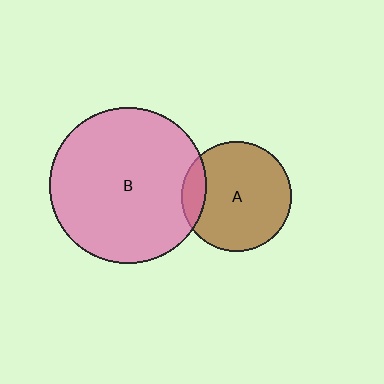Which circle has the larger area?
Circle B (pink).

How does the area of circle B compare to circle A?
Approximately 2.0 times.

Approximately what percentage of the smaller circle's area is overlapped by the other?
Approximately 15%.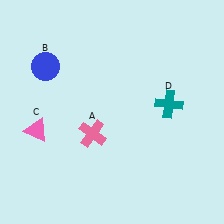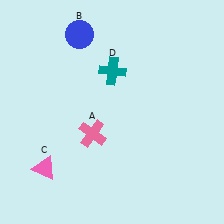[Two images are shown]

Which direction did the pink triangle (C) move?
The pink triangle (C) moved down.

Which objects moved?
The objects that moved are: the blue circle (B), the pink triangle (C), the teal cross (D).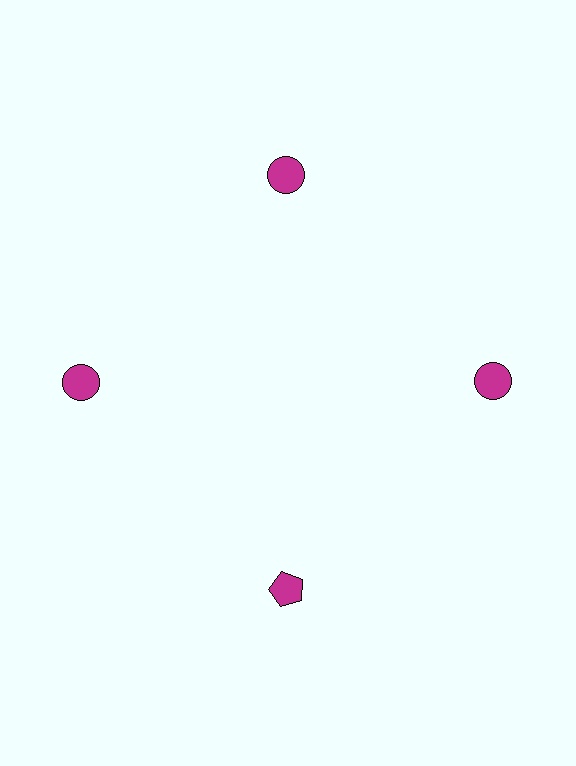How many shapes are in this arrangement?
There are 4 shapes arranged in a ring pattern.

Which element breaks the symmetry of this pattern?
The magenta pentagon at roughly the 6 o'clock position breaks the symmetry. All other shapes are magenta circles.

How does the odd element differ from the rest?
It has a different shape: pentagon instead of circle.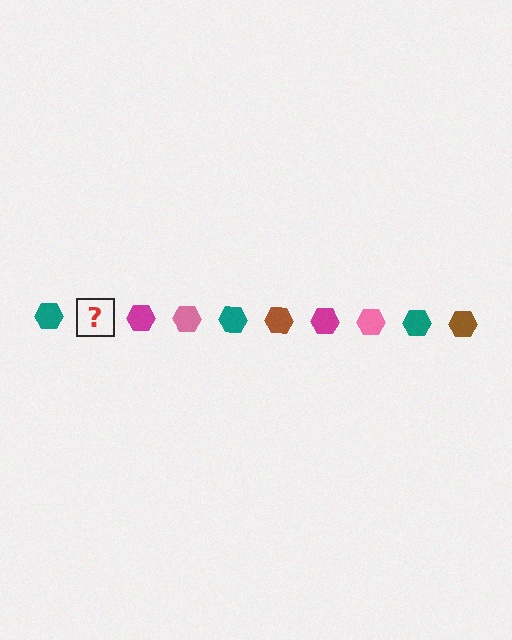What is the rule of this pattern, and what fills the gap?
The rule is that the pattern cycles through teal, brown, magenta, pink hexagons. The gap should be filled with a brown hexagon.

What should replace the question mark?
The question mark should be replaced with a brown hexagon.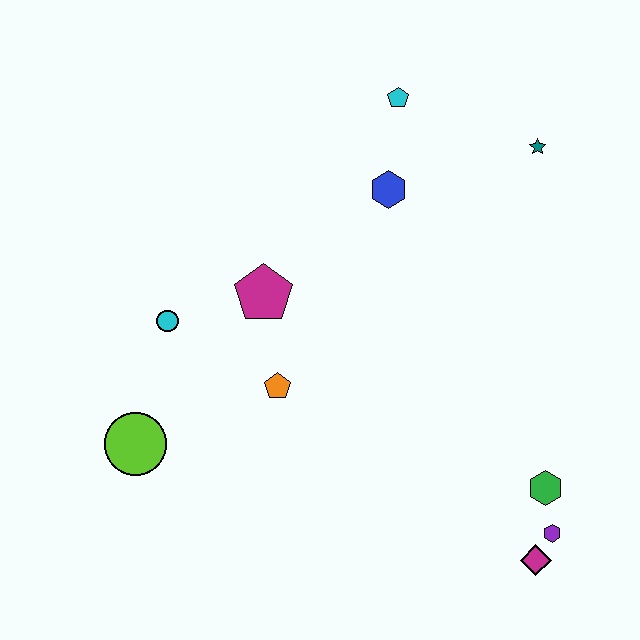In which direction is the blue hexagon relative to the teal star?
The blue hexagon is to the left of the teal star.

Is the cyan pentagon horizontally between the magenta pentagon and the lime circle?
No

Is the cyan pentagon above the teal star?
Yes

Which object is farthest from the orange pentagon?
The teal star is farthest from the orange pentagon.